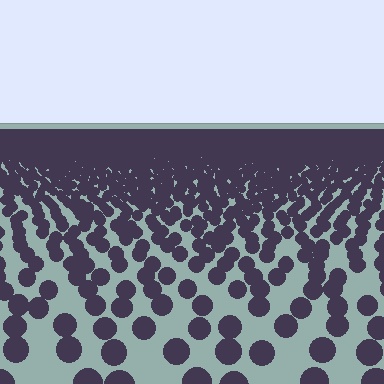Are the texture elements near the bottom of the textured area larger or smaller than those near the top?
Larger. Near the bottom, elements are closer to the viewer and appear at a bigger on-screen size.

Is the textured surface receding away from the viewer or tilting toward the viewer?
The surface is receding away from the viewer. Texture elements get smaller and denser toward the top.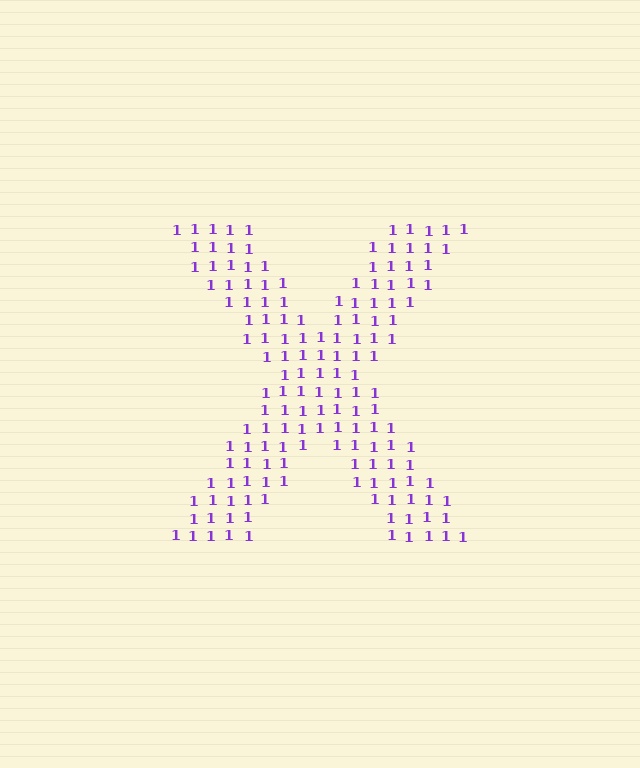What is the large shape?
The large shape is the letter X.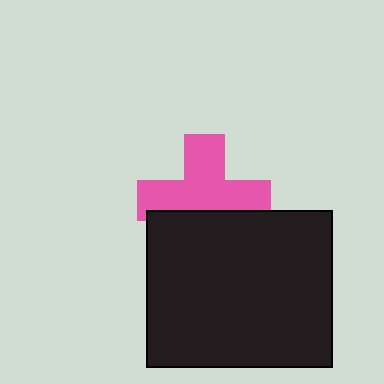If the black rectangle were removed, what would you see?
You would see the complete pink cross.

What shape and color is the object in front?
The object in front is a black rectangle.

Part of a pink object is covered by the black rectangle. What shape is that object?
It is a cross.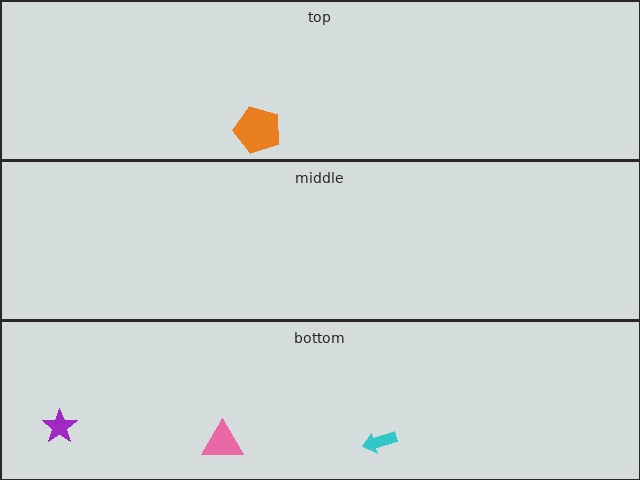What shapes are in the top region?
The orange pentagon.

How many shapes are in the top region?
1.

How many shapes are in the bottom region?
3.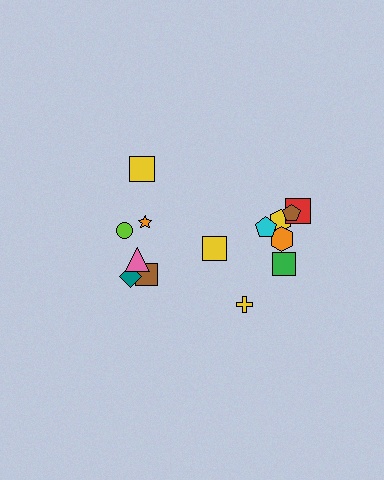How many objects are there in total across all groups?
There are 14 objects.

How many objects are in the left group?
There are 6 objects.